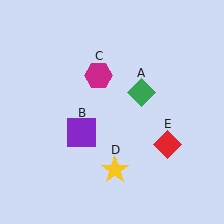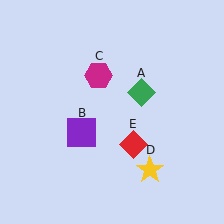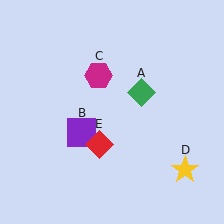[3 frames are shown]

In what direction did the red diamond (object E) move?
The red diamond (object E) moved left.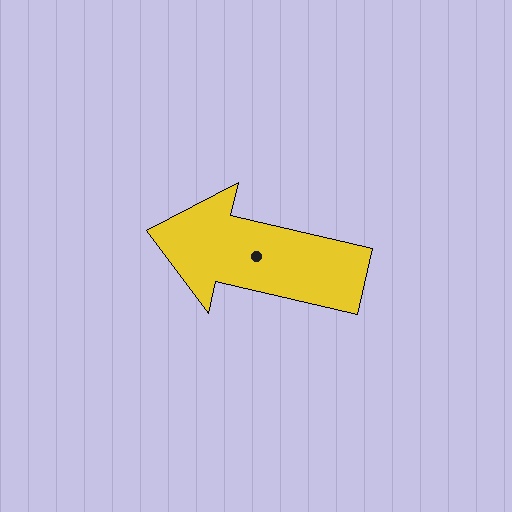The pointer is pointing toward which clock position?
Roughly 9 o'clock.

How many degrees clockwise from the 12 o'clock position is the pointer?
Approximately 283 degrees.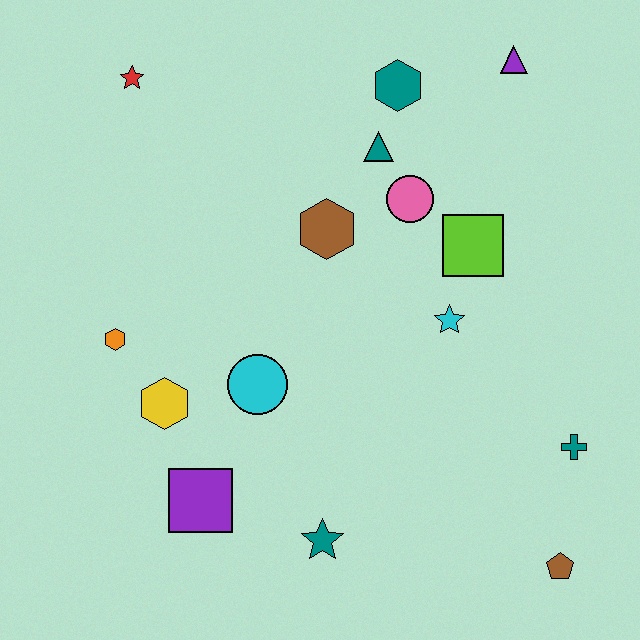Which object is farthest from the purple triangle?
The purple square is farthest from the purple triangle.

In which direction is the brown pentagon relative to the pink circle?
The brown pentagon is below the pink circle.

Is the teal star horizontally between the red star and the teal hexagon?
Yes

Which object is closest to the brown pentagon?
The teal cross is closest to the brown pentagon.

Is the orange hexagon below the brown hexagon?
Yes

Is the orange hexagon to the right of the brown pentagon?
No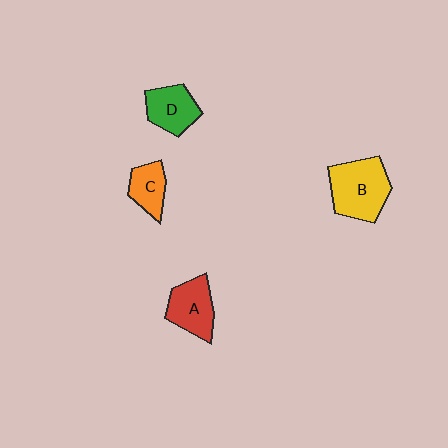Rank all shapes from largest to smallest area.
From largest to smallest: B (yellow), A (red), D (green), C (orange).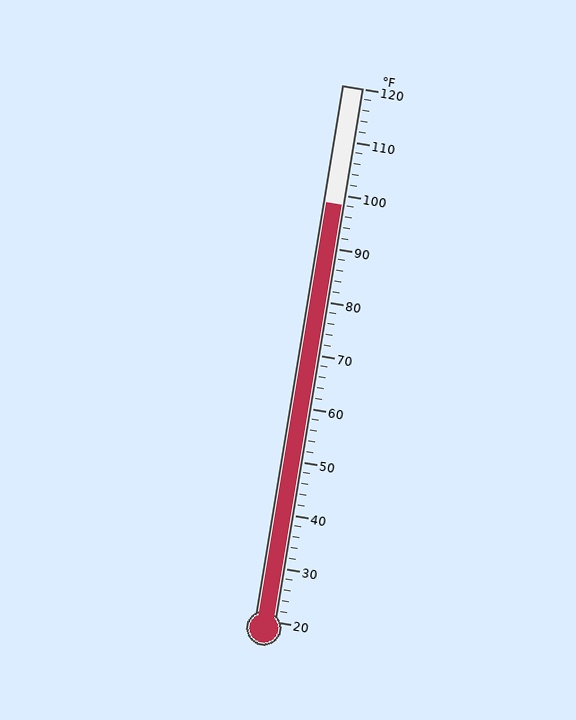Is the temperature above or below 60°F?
The temperature is above 60°F.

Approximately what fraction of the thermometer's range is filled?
The thermometer is filled to approximately 80% of its range.